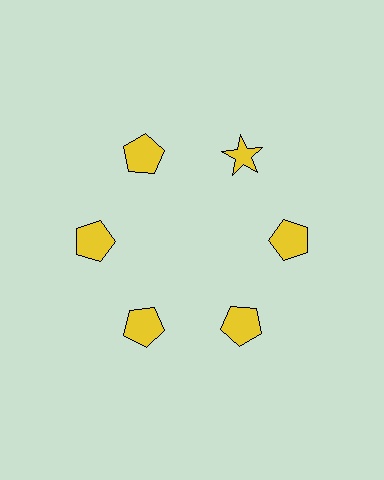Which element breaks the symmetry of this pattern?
The yellow star at roughly the 1 o'clock position breaks the symmetry. All other shapes are yellow pentagons.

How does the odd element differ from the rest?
It has a different shape: star instead of pentagon.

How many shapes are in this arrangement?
There are 6 shapes arranged in a ring pattern.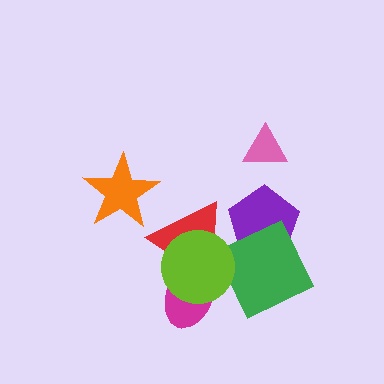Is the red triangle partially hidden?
Yes, it is partially covered by another shape.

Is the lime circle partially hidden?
No, no other shape covers it.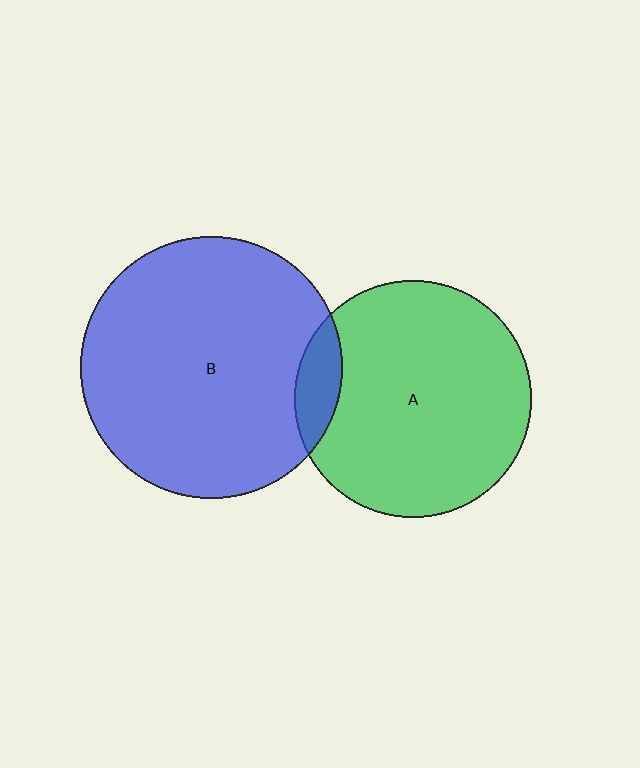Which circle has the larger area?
Circle B (blue).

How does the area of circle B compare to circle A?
Approximately 1.2 times.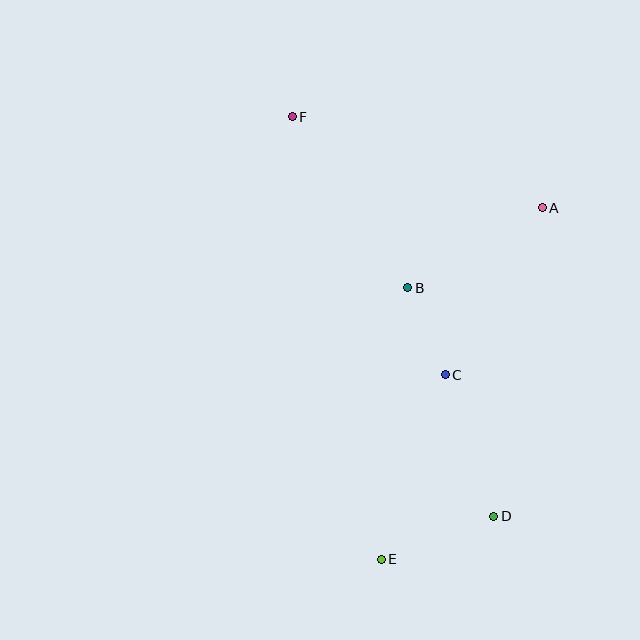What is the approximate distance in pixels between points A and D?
The distance between A and D is approximately 312 pixels.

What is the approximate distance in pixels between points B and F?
The distance between B and F is approximately 206 pixels.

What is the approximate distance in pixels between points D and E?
The distance between D and E is approximately 121 pixels.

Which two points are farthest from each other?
Points E and F are farthest from each other.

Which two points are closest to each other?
Points B and C are closest to each other.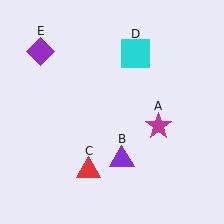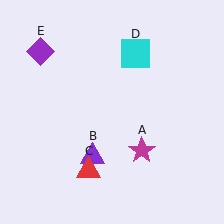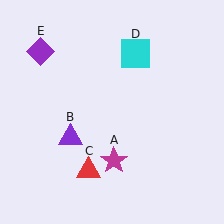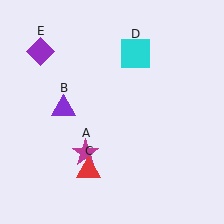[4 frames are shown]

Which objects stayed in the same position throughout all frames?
Red triangle (object C) and cyan square (object D) and purple diamond (object E) remained stationary.